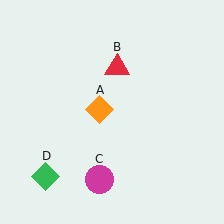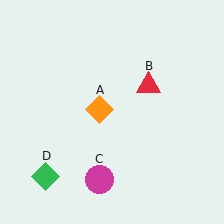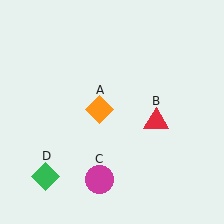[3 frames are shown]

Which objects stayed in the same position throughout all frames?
Orange diamond (object A) and magenta circle (object C) and green diamond (object D) remained stationary.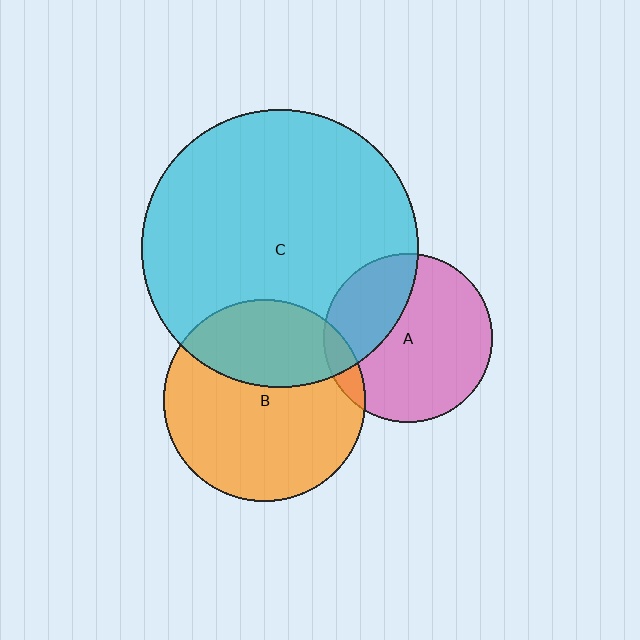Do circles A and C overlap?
Yes.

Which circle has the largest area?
Circle C (cyan).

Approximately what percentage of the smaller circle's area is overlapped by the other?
Approximately 30%.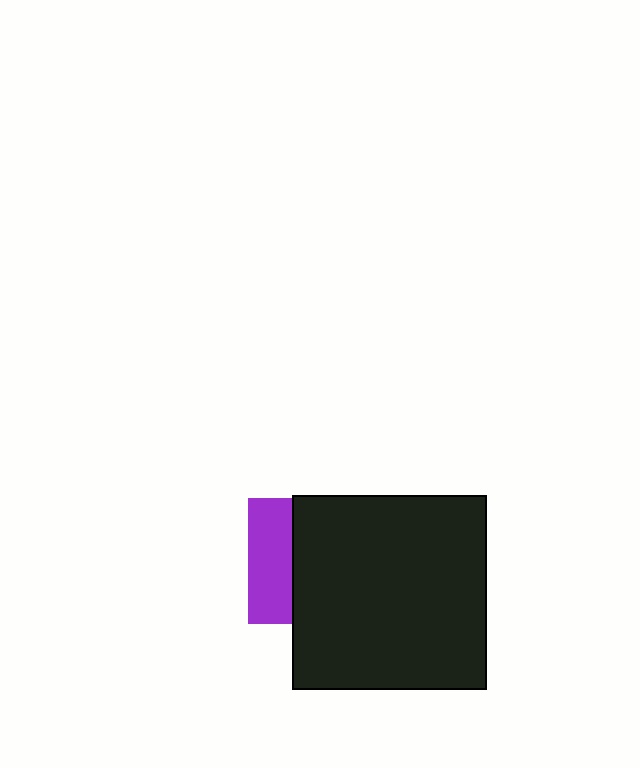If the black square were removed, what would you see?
You would see the complete purple square.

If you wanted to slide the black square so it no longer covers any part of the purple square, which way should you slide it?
Slide it right — that is the most direct way to separate the two shapes.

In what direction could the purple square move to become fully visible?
The purple square could move left. That would shift it out from behind the black square entirely.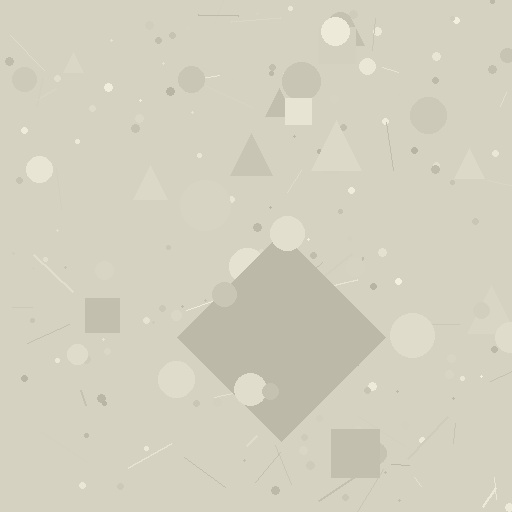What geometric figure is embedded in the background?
A diamond is embedded in the background.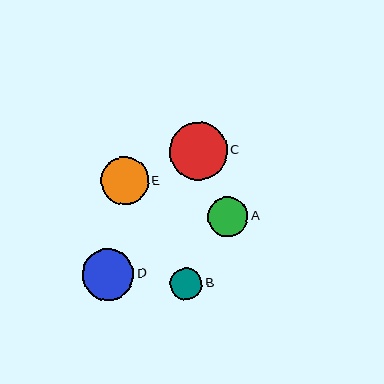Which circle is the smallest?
Circle B is the smallest with a size of approximately 32 pixels.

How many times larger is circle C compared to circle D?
Circle C is approximately 1.1 times the size of circle D.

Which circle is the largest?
Circle C is the largest with a size of approximately 58 pixels.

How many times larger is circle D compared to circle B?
Circle D is approximately 1.6 times the size of circle B.